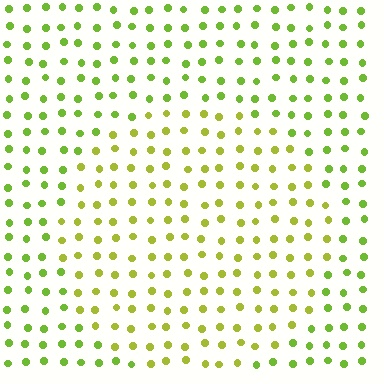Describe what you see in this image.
The image is filled with small lime elements in a uniform arrangement. A circle-shaped region is visible where the elements are tinted to a slightly different hue, forming a subtle color boundary.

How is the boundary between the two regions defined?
The boundary is defined purely by a slight shift in hue (about 23 degrees). Spacing, size, and orientation are identical on both sides.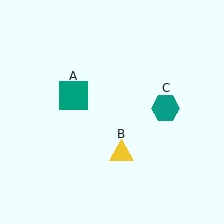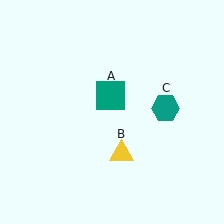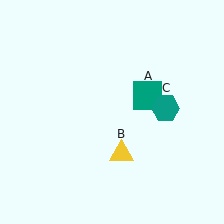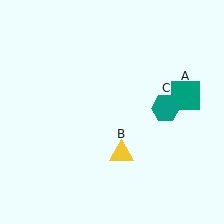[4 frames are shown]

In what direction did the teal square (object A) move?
The teal square (object A) moved right.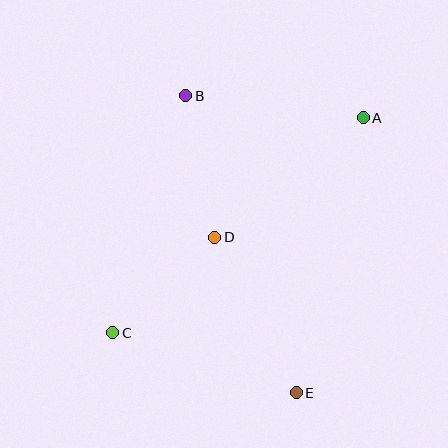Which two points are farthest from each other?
Points A and C are farthest from each other.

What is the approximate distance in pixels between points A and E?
The distance between A and E is approximately 283 pixels.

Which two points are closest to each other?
Points C and D are closest to each other.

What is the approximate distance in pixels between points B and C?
The distance between B and C is approximately 248 pixels.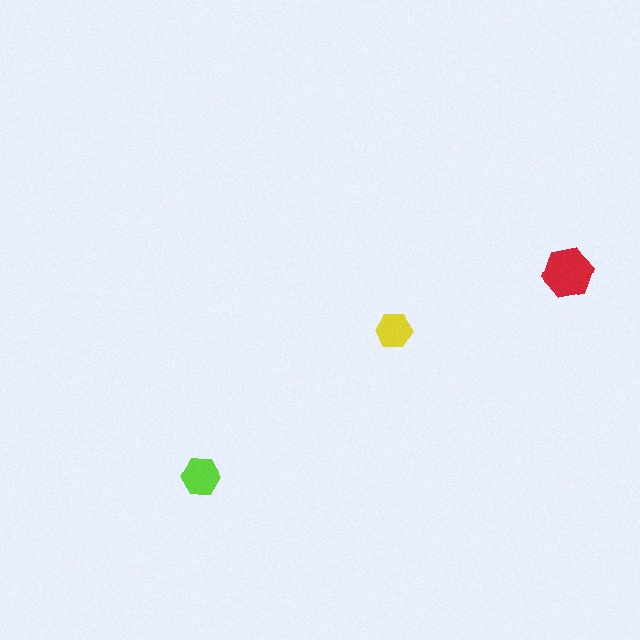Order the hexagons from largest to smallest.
the red one, the lime one, the yellow one.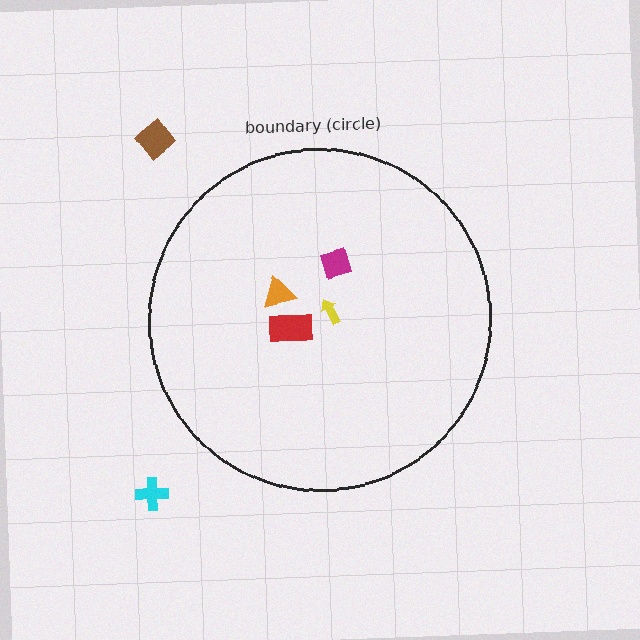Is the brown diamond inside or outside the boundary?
Outside.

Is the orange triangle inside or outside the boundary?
Inside.